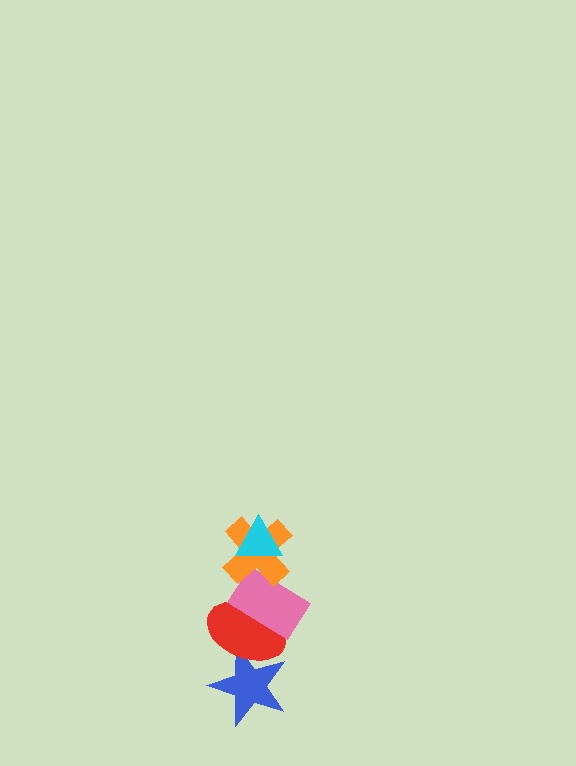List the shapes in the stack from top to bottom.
From top to bottom: the cyan triangle, the orange cross, the pink rectangle, the red ellipse, the blue star.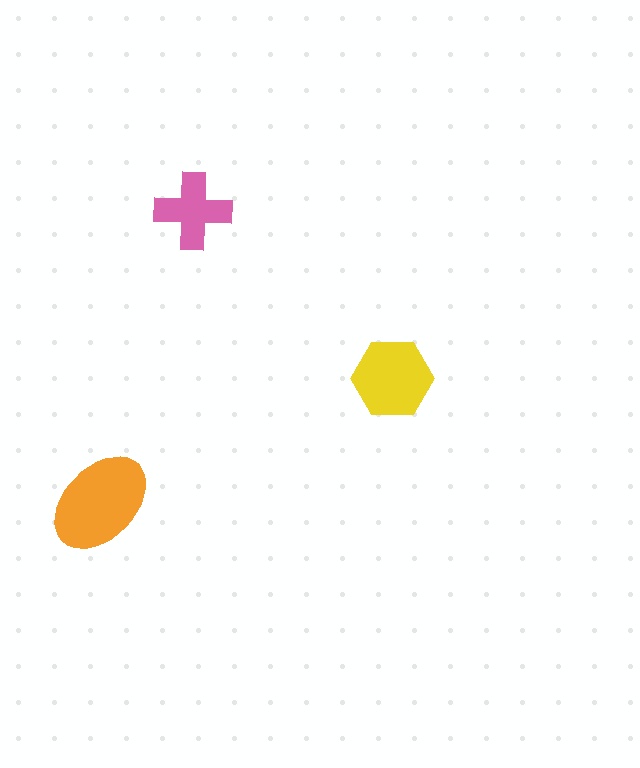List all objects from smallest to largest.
The pink cross, the yellow hexagon, the orange ellipse.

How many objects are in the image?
There are 3 objects in the image.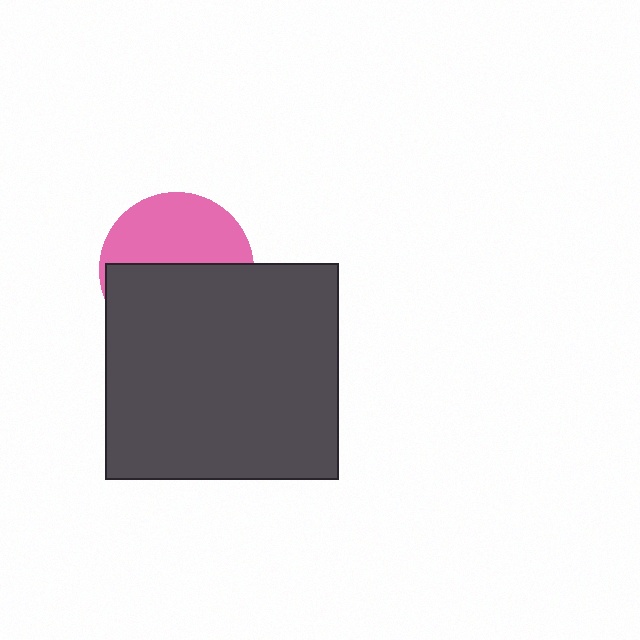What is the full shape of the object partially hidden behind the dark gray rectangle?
The partially hidden object is a pink circle.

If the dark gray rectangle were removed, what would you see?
You would see the complete pink circle.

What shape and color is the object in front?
The object in front is a dark gray rectangle.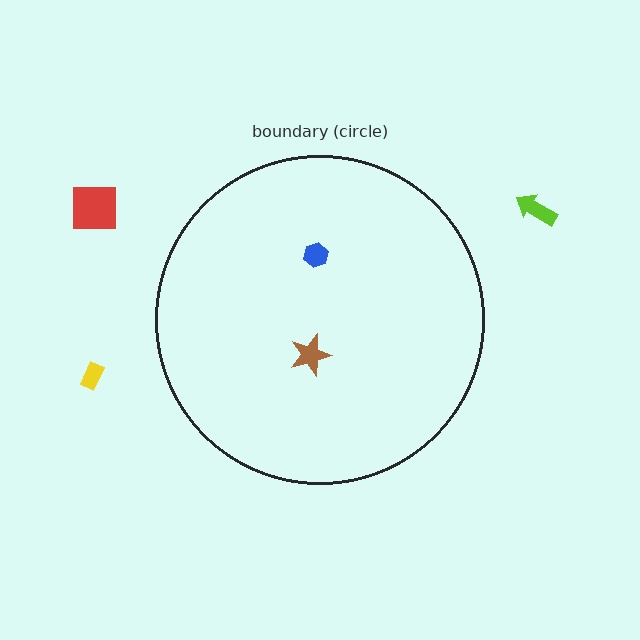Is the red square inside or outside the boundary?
Outside.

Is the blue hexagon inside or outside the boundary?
Inside.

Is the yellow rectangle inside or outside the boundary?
Outside.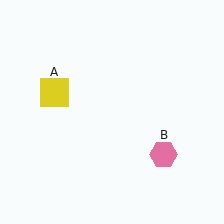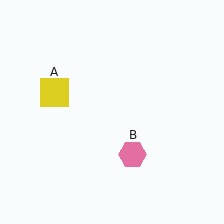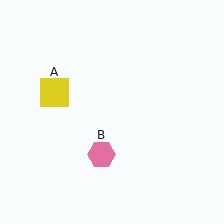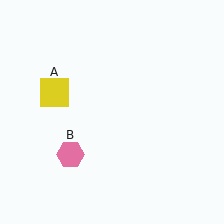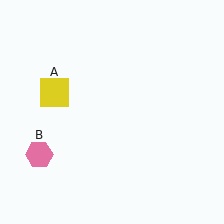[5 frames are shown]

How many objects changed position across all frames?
1 object changed position: pink hexagon (object B).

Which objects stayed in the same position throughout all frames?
Yellow square (object A) remained stationary.